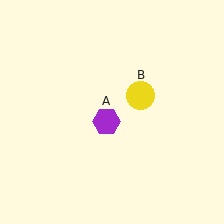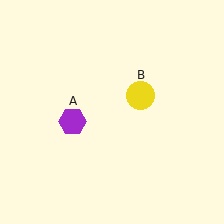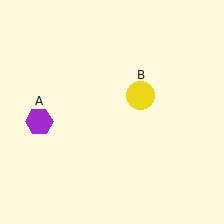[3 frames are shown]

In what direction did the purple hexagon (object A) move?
The purple hexagon (object A) moved left.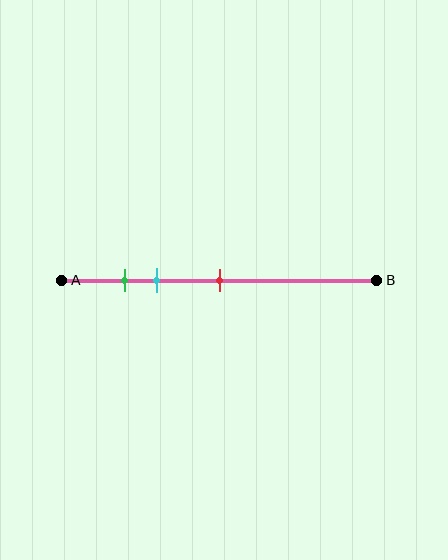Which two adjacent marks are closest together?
The green and cyan marks are the closest adjacent pair.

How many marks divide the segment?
There are 3 marks dividing the segment.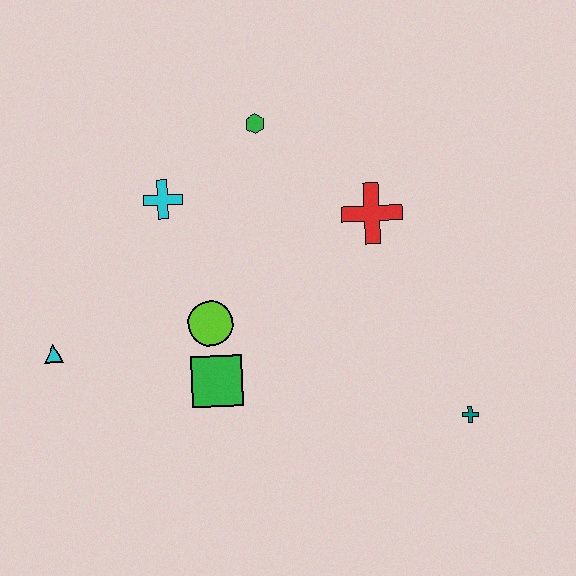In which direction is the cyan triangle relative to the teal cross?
The cyan triangle is to the left of the teal cross.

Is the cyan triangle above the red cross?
No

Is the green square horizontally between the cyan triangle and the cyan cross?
No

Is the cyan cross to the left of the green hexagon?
Yes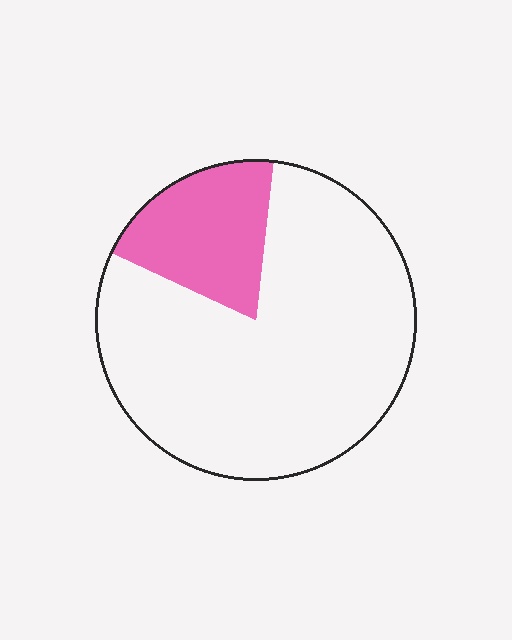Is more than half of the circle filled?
No.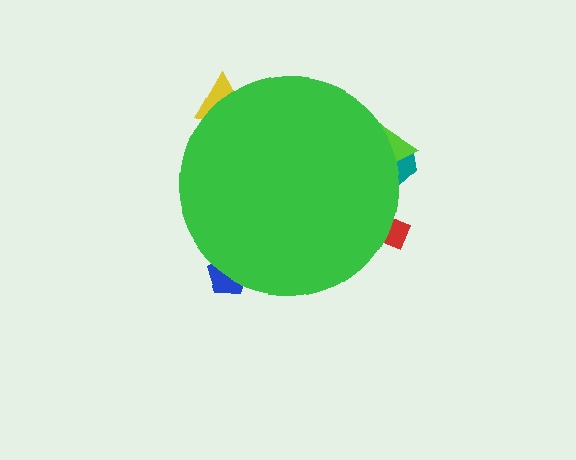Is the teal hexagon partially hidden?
Yes, the teal hexagon is partially hidden behind the green circle.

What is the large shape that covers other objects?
A green circle.